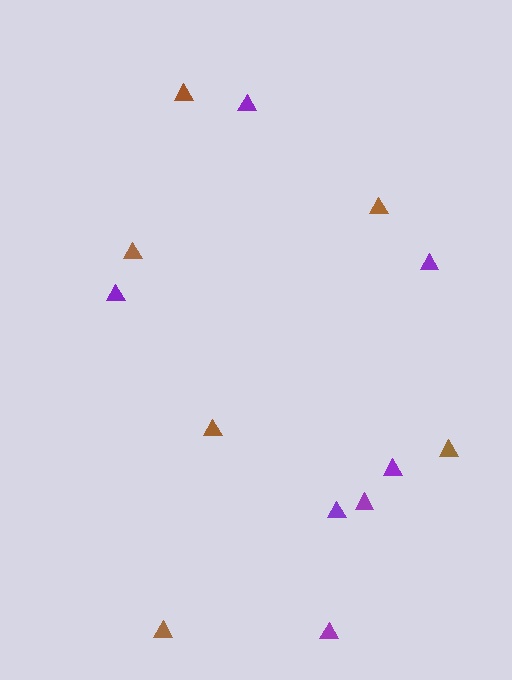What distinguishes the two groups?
There are 2 groups: one group of purple triangles (7) and one group of brown triangles (6).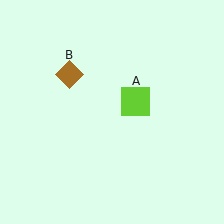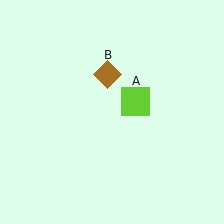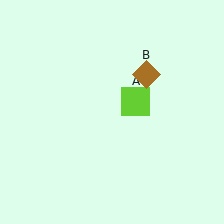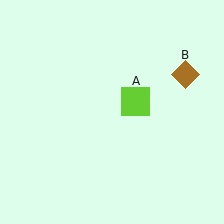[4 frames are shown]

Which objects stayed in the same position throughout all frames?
Lime square (object A) remained stationary.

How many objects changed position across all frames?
1 object changed position: brown diamond (object B).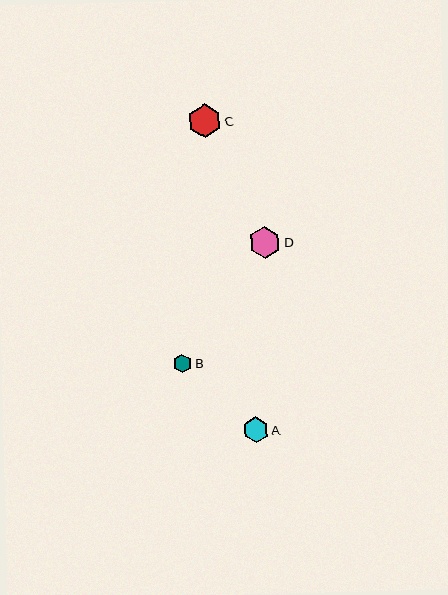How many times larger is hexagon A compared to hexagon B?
Hexagon A is approximately 1.4 times the size of hexagon B.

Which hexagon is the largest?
Hexagon C is the largest with a size of approximately 33 pixels.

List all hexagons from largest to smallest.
From largest to smallest: C, D, A, B.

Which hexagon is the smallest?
Hexagon B is the smallest with a size of approximately 19 pixels.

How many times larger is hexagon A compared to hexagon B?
Hexagon A is approximately 1.4 times the size of hexagon B.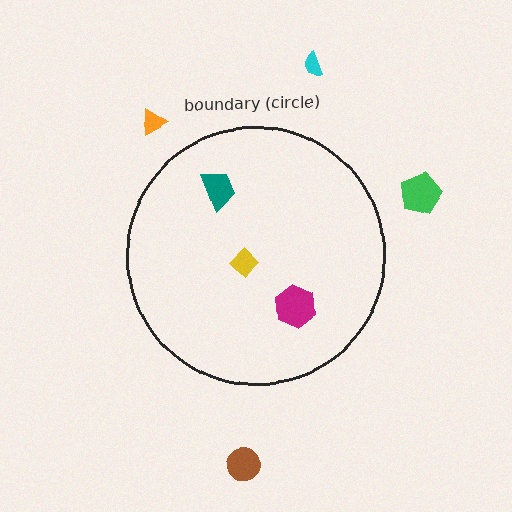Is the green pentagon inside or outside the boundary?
Outside.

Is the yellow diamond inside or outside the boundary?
Inside.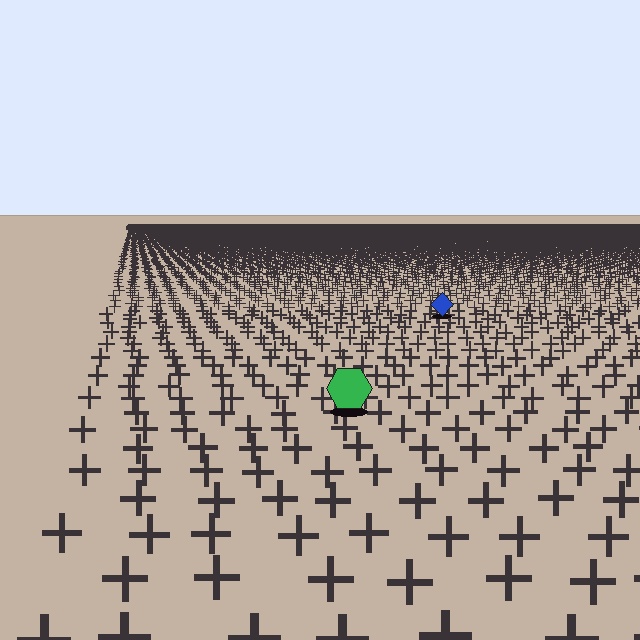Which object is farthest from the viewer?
The blue diamond is farthest from the viewer. It appears smaller and the ground texture around it is denser.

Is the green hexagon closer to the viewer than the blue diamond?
Yes. The green hexagon is closer — you can tell from the texture gradient: the ground texture is coarser near it.